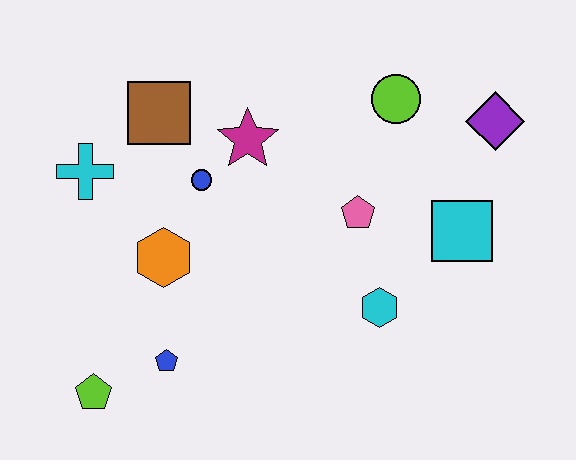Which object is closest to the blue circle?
The magenta star is closest to the blue circle.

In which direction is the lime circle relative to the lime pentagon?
The lime circle is to the right of the lime pentagon.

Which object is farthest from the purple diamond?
The lime pentagon is farthest from the purple diamond.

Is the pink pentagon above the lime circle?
No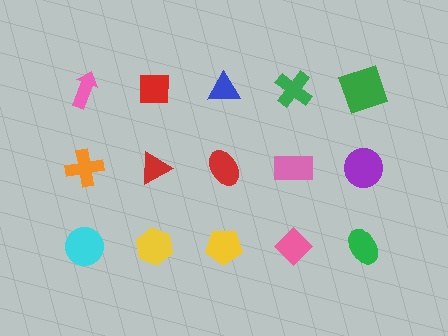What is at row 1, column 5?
A green square.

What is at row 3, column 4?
A pink diamond.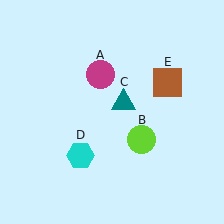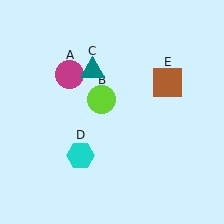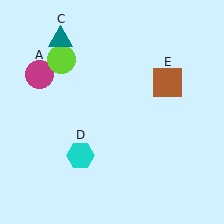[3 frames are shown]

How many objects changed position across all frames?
3 objects changed position: magenta circle (object A), lime circle (object B), teal triangle (object C).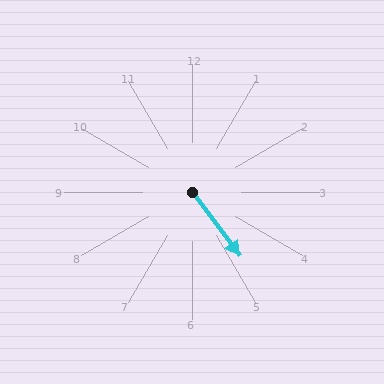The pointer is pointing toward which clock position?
Roughly 5 o'clock.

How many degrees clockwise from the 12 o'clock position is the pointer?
Approximately 143 degrees.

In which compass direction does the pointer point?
Southeast.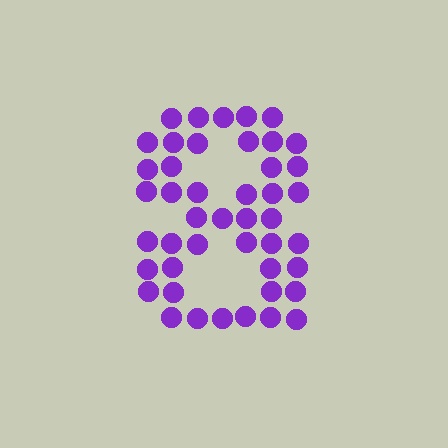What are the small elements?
The small elements are circles.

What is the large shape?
The large shape is the digit 8.